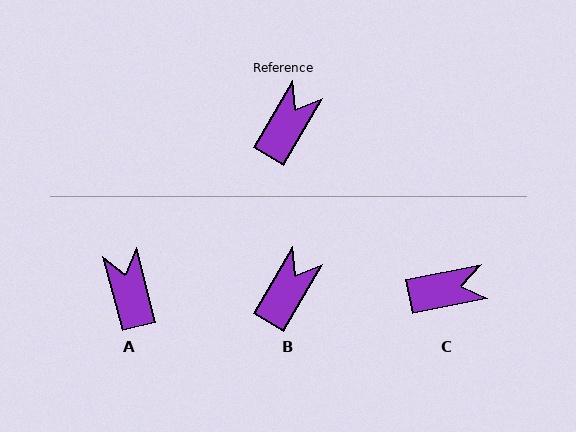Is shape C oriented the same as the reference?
No, it is off by about 48 degrees.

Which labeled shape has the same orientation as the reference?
B.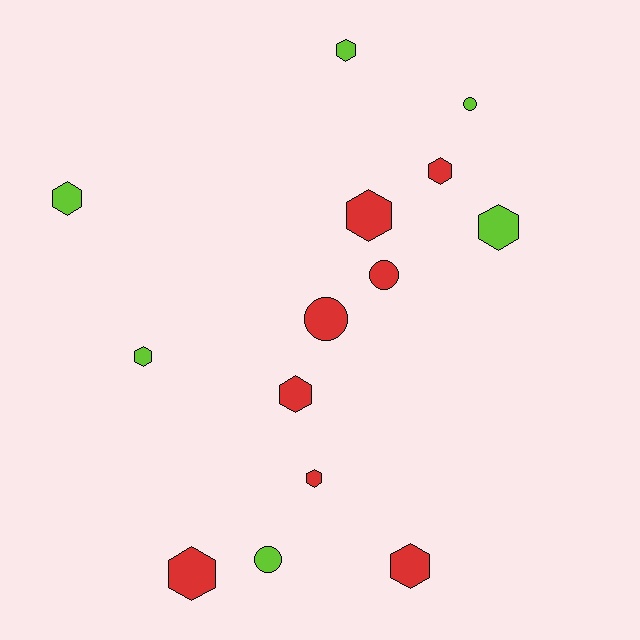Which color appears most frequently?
Red, with 8 objects.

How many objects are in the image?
There are 14 objects.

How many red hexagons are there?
There are 6 red hexagons.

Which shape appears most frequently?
Hexagon, with 10 objects.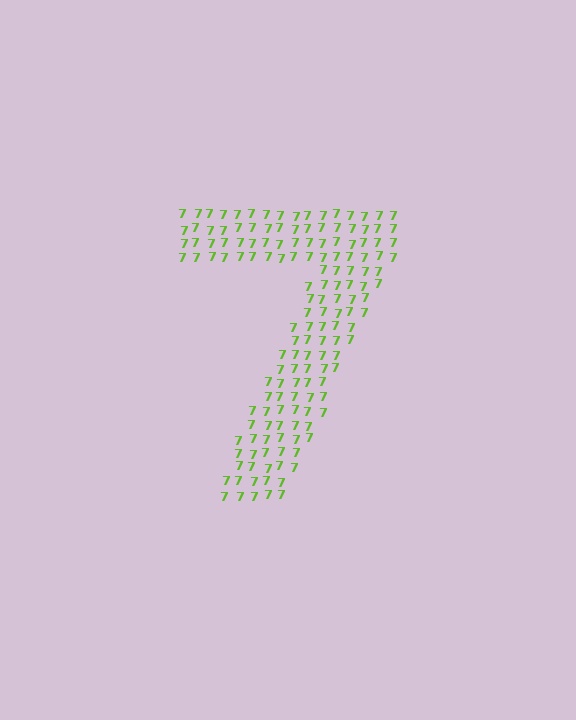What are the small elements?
The small elements are digit 7's.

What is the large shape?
The large shape is the digit 7.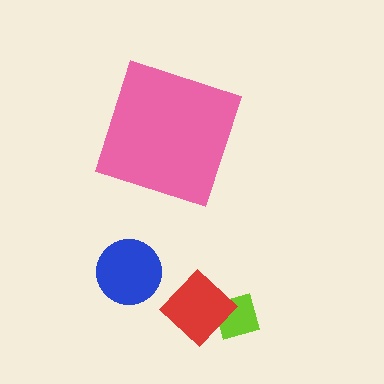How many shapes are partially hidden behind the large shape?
0 shapes are partially hidden.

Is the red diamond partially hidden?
No, the red diamond is fully visible.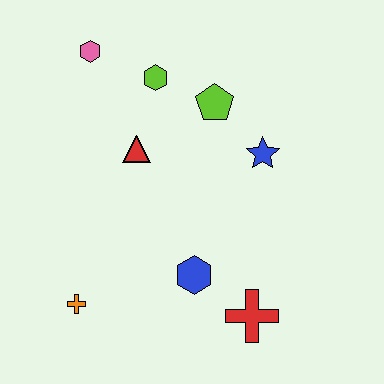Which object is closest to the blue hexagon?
The red cross is closest to the blue hexagon.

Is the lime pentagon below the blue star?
No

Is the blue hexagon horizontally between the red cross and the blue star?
No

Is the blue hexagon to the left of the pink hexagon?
No